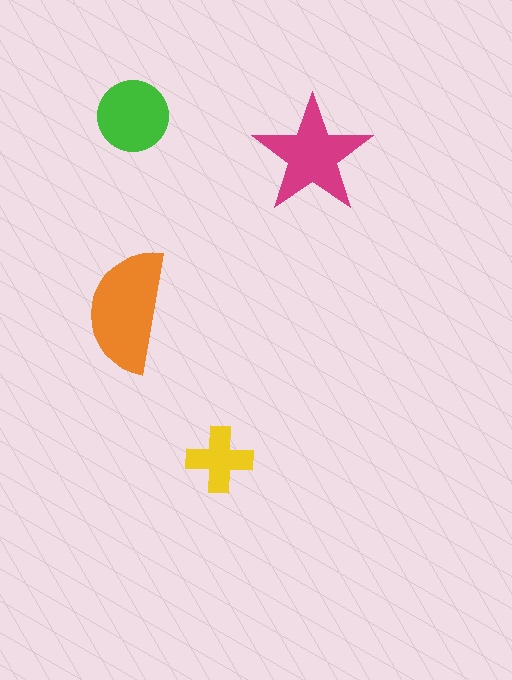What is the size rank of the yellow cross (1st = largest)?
4th.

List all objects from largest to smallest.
The orange semicircle, the magenta star, the green circle, the yellow cross.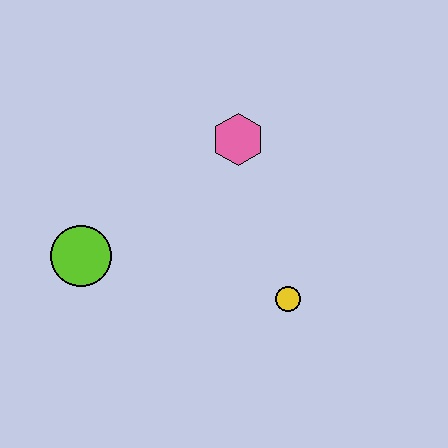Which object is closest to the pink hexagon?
The yellow circle is closest to the pink hexagon.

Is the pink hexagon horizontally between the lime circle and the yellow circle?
Yes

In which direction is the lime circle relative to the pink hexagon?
The lime circle is to the left of the pink hexagon.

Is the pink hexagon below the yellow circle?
No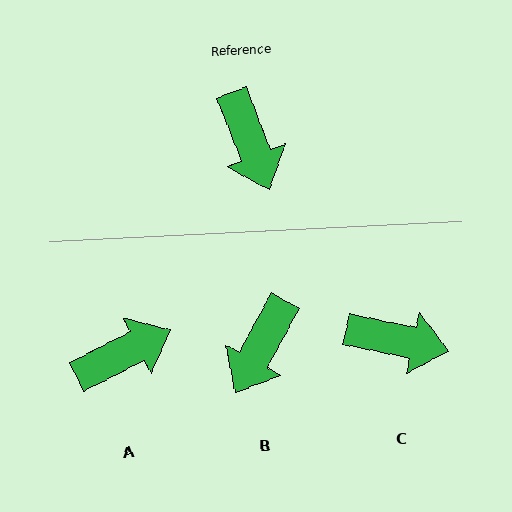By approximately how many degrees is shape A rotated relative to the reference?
Approximately 95 degrees counter-clockwise.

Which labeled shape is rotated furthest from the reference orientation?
A, about 95 degrees away.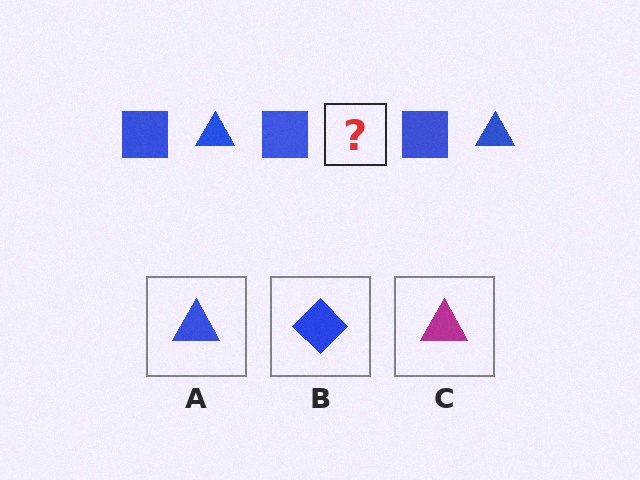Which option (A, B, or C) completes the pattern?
A.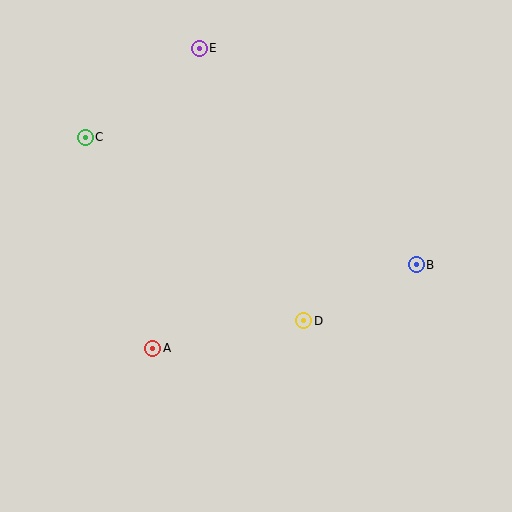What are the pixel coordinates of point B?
Point B is at (416, 265).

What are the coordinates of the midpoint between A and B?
The midpoint between A and B is at (284, 307).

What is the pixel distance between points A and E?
The distance between A and E is 304 pixels.